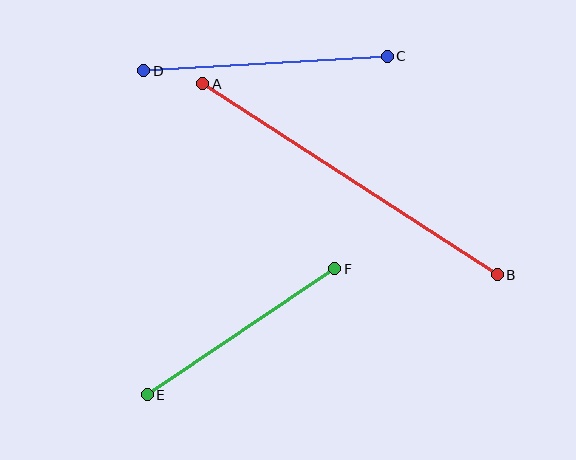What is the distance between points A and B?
The distance is approximately 351 pixels.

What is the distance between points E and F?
The distance is approximately 226 pixels.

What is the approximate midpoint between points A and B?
The midpoint is at approximately (350, 179) pixels.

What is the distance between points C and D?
The distance is approximately 244 pixels.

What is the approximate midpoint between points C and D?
The midpoint is at approximately (265, 63) pixels.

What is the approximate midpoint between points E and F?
The midpoint is at approximately (241, 332) pixels.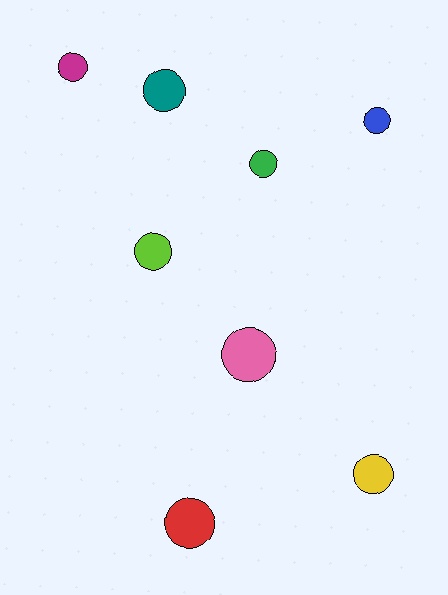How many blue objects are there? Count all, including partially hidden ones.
There is 1 blue object.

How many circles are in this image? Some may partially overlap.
There are 8 circles.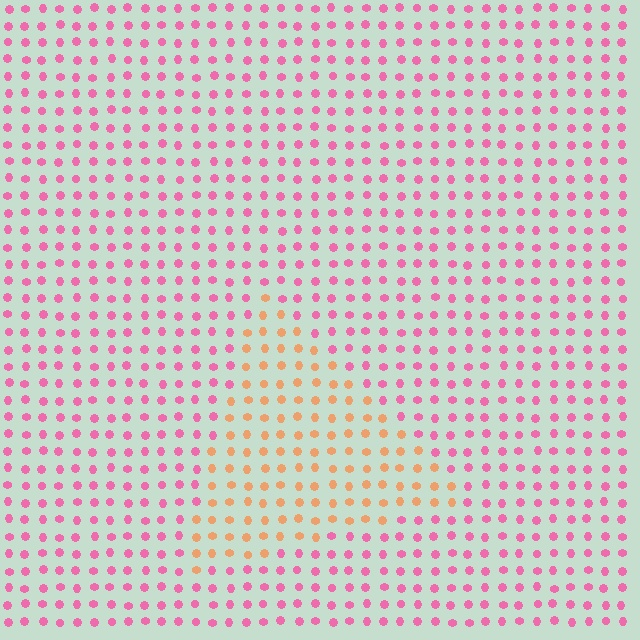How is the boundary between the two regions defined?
The boundary is defined purely by a slight shift in hue (about 54 degrees). Spacing, size, and orientation are identical on both sides.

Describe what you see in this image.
The image is filled with small pink elements in a uniform arrangement. A triangle-shaped region is visible where the elements are tinted to a slightly different hue, forming a subtle color boundary.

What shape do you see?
I see a triangle.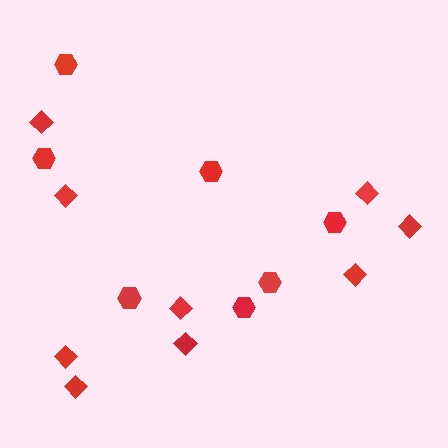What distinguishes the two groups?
There are 2 groups: one group of diamonds (9) and one group of hexagons (7).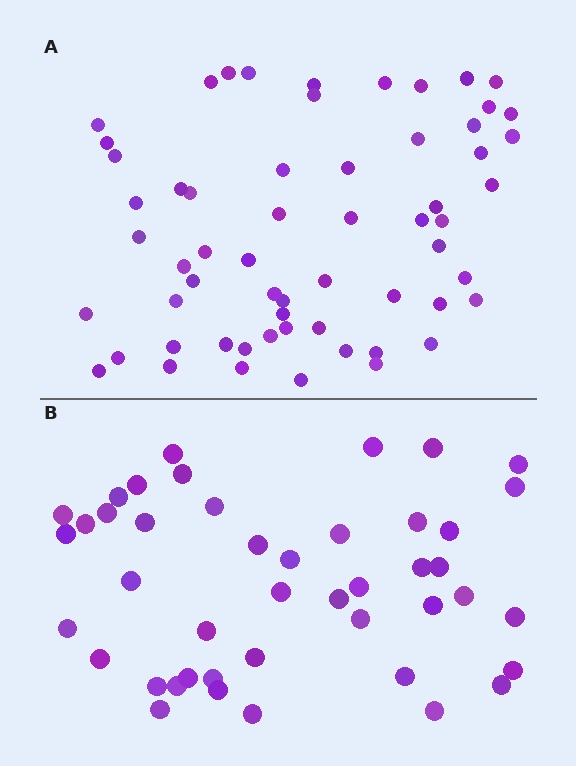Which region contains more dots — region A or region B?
Region A (the top region) has more dots.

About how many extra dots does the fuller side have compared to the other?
Region A has approximately 15 more dots than region B.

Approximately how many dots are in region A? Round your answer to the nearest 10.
About 60 dots.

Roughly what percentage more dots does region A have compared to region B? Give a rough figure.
About 35% more.